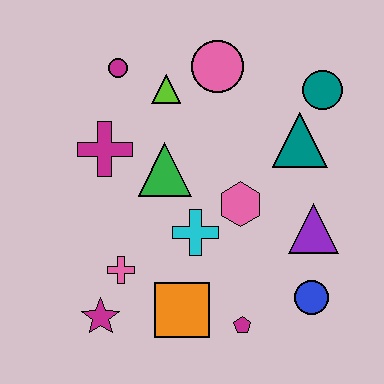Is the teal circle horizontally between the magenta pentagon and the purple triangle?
No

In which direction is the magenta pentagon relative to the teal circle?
The magenta pentagon is below the teal circle.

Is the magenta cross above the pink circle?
No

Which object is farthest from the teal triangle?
The magenta star is farthest from the teal triangle.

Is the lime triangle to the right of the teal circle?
No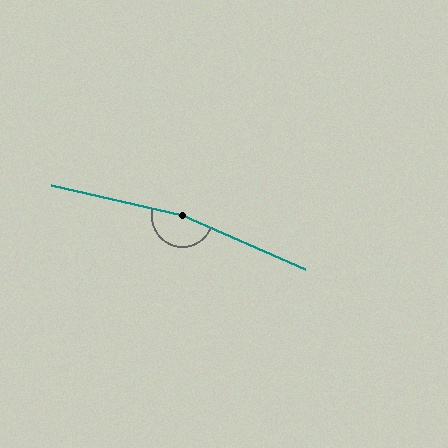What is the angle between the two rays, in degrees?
Approximately 170 degrees.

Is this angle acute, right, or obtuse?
It is obtuse.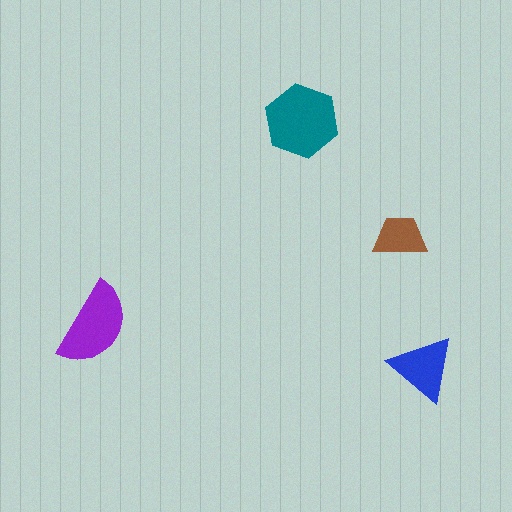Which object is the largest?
The teal hexagon.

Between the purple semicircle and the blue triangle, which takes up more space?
The purple semicircle.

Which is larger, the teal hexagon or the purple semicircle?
The teal hexagon.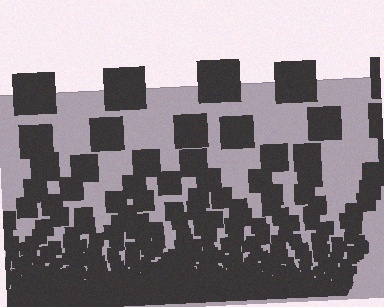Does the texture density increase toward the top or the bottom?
Density increases toward the bottom.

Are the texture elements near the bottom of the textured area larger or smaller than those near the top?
Smaller. The gradient is inverted — elements near the bottom are smaller and denser.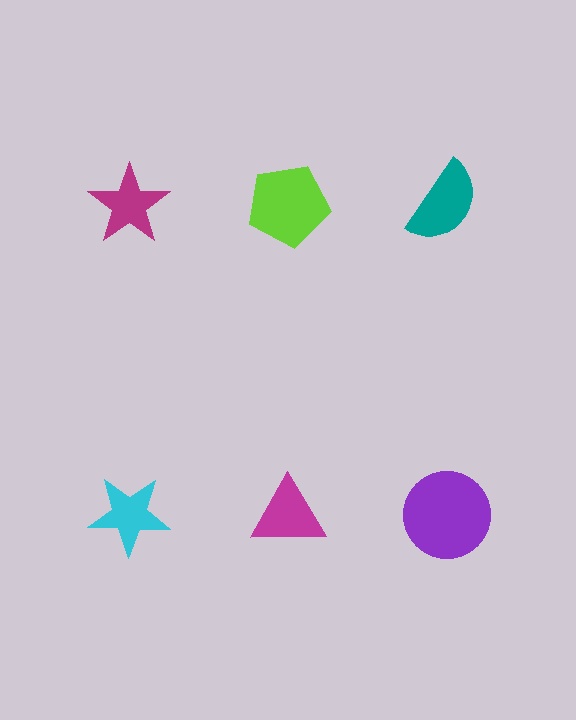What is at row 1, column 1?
A magenta star.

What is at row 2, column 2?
A magenta triangle.